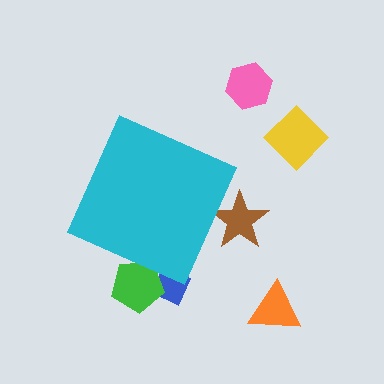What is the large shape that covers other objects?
A cyan diamond.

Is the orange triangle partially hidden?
No, the orange triangle is fully visible.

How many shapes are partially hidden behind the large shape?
3 shapes are partially hidden.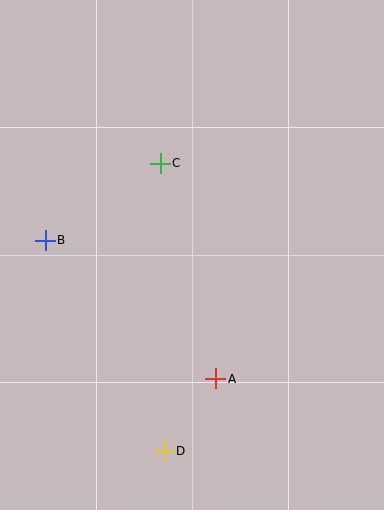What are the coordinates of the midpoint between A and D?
The midpoint between A and D is at (190, 415).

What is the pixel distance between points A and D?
The distance between A and D is 89 pixels.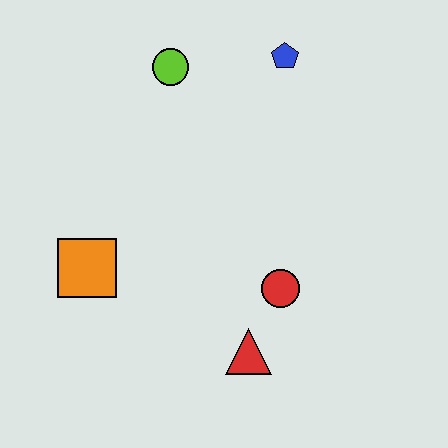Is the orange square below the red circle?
No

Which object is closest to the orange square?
The red triangle is closest to the orange square.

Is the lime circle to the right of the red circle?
No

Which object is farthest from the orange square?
The blue pentagon is farthest from the orange square.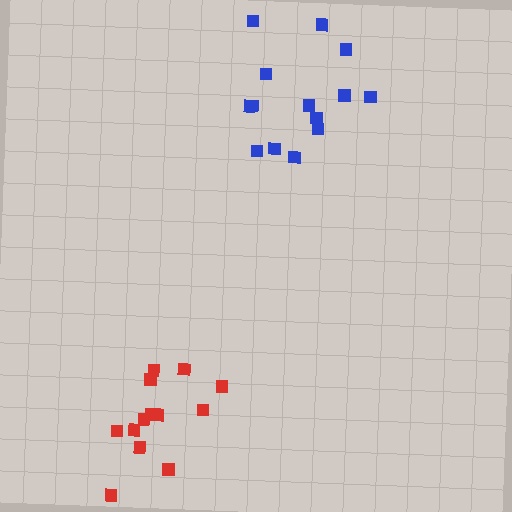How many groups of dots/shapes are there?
There are 2 groups.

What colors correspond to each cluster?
The clusters are colored: red, blue.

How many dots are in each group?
Group 1: 13 dots, Group 2: 14 dots (27 total).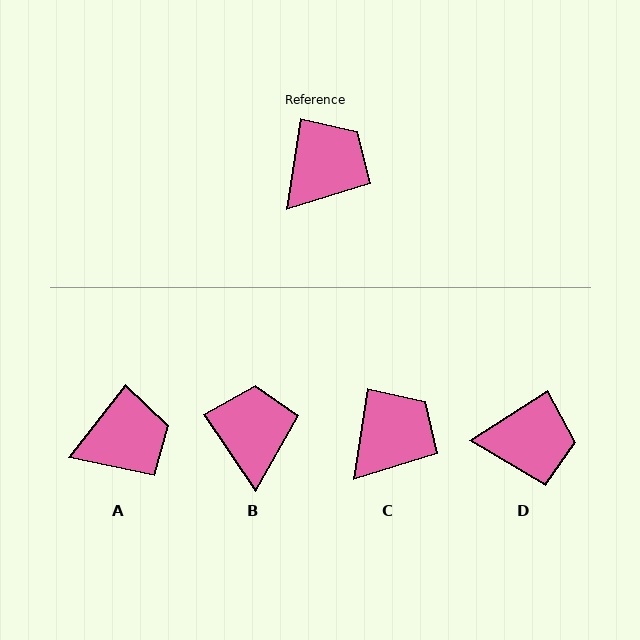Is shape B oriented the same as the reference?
No, it is off by about 43 degrees.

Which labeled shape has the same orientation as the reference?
C.